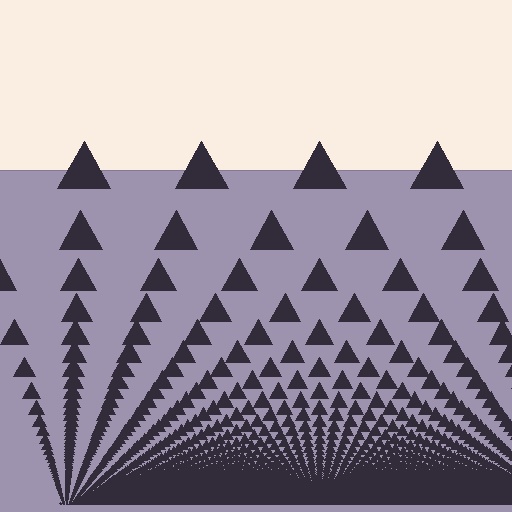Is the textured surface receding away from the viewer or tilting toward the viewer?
The surface appears to tilt toward the viewer. Texture elements get larger and sparser toward the top.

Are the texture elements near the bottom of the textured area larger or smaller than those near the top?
Smaller. The gradient is inverted — elements near the bottom are smaller and denser.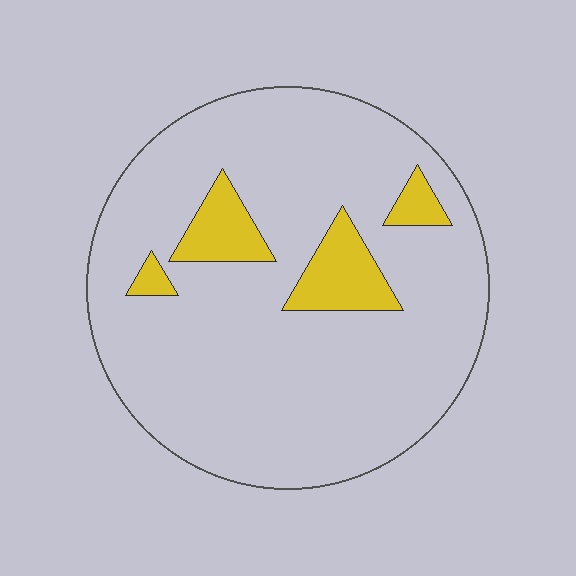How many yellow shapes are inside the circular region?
4.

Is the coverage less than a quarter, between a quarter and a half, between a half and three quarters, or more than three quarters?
Less than a quarter.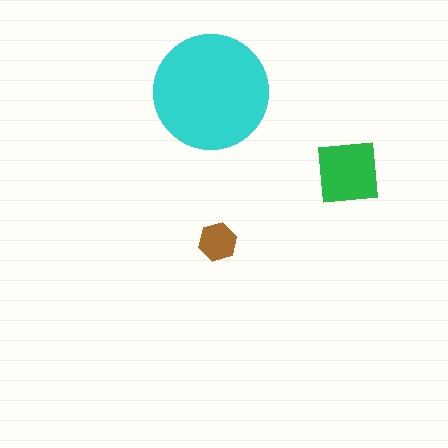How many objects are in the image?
There are 3 objects in the image.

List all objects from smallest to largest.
The brown hexagon, the green square, the cyan circle.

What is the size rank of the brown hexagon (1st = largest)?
3rd.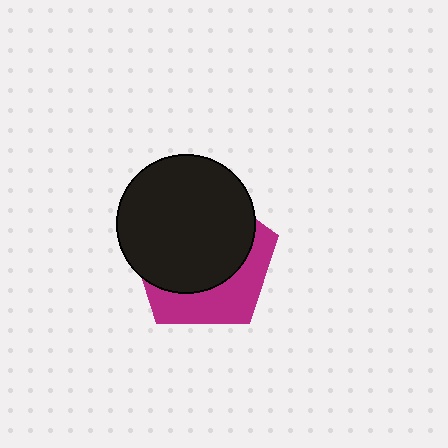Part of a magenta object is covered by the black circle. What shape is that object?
It is a pentagon.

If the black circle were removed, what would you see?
You would see the complete magenta pentagon.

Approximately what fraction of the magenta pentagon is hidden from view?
Roughly 64% of the magenta pentagon is hidden behind the black circle.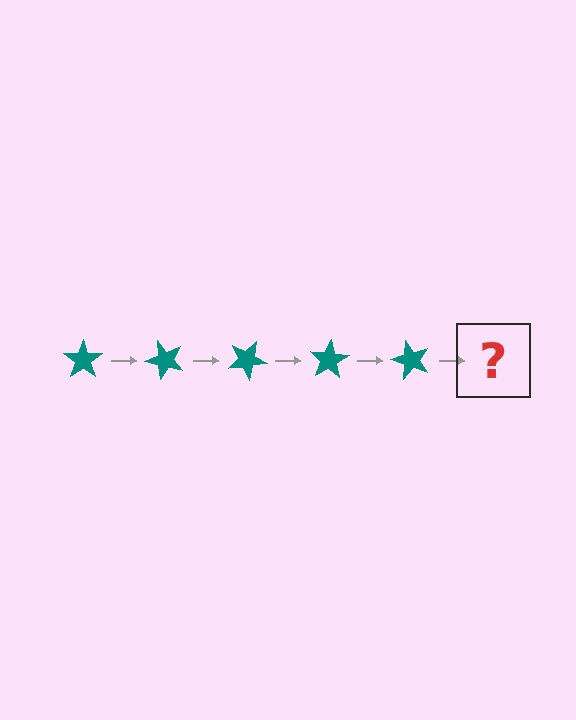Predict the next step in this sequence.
The next step is a teal star rotated 250 degrees.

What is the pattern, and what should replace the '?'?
The pattern is that the star rotates 50 degrees each step. The '?' should be a teal star rotated 250 degrees.